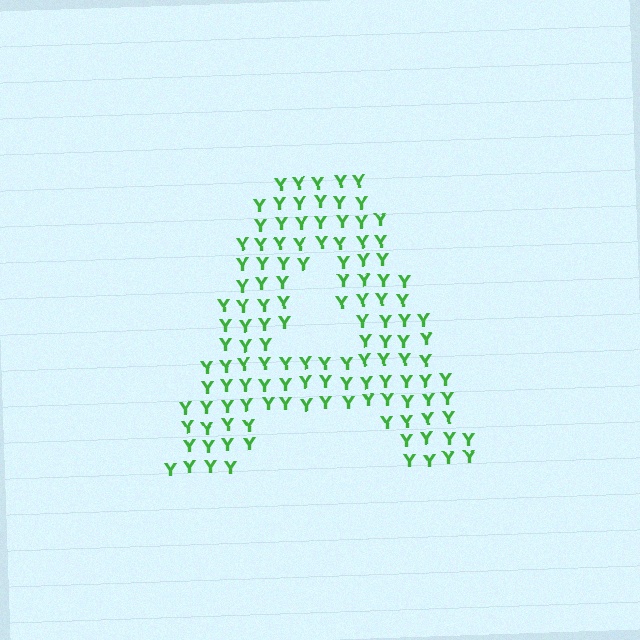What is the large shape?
The large shape is the letter A.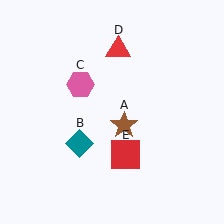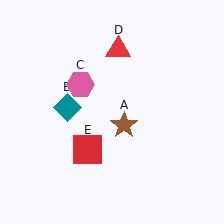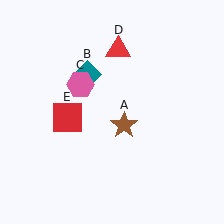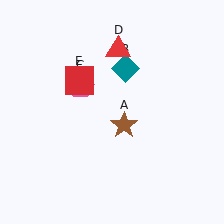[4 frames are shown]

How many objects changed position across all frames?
2 objects changed position: teal diamond (object B), red square (object E).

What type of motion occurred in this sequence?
The teal diamond (object B), red square (object E) rotated clockwise around the center of the scene.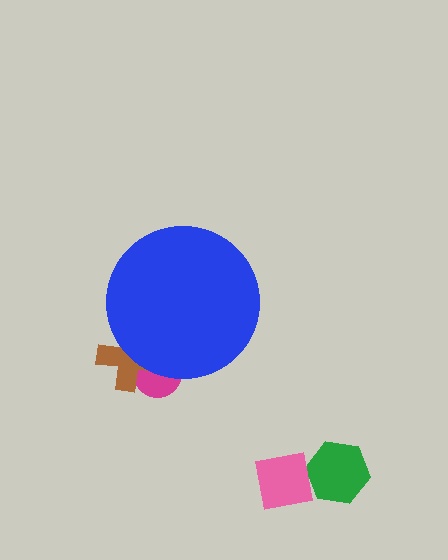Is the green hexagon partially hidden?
No, the green hexagon is fully visible.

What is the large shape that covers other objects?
A blue circle.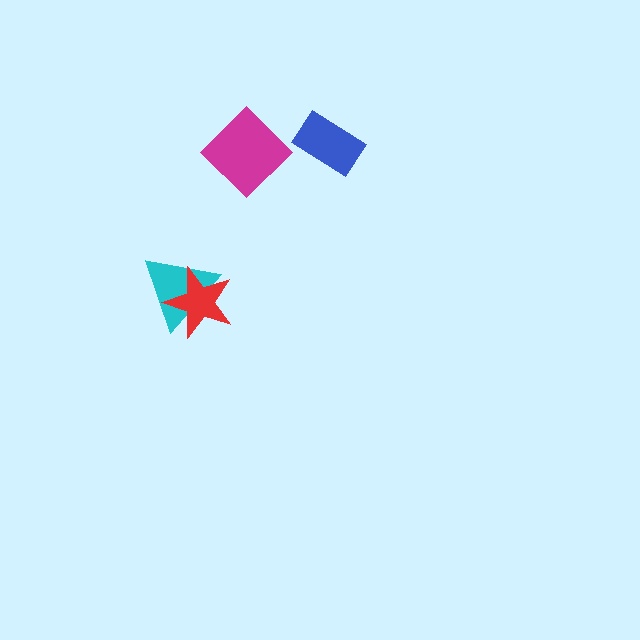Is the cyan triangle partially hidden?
Yes, it is partially covered by another shape.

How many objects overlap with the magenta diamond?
0 objects overlap with the magenta diamond.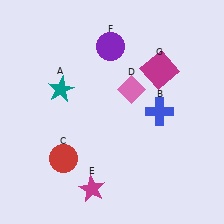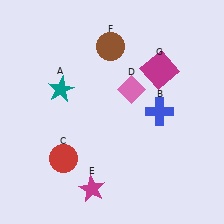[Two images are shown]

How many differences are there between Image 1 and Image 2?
There is 1 difference between the two images.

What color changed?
The circle (F) changed from purple in Image 1 to brown in Image 2.